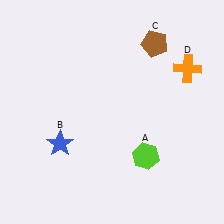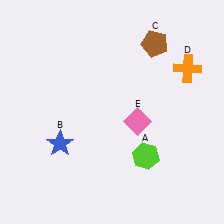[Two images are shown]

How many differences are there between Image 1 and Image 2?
There is 1 difference between the two images.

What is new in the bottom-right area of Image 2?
A pink diamond (E) was added in the bottom-right area of Image 2.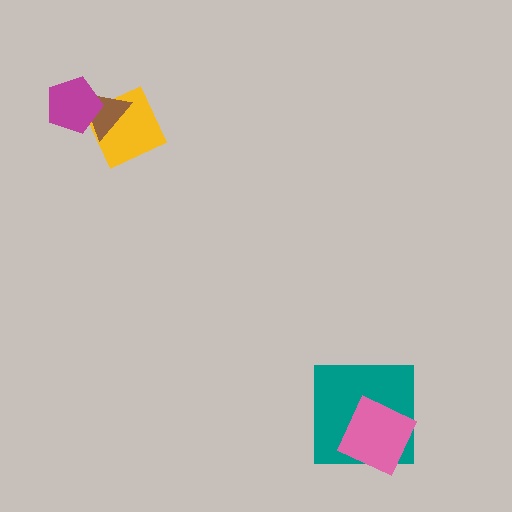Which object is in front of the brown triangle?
The magenta pentagon is in front of the brown triangle.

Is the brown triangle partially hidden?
Yes, it is partially covered by another shape.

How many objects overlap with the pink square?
1 object overlaps with the pink square.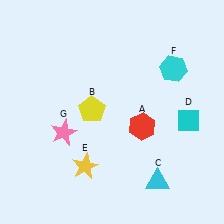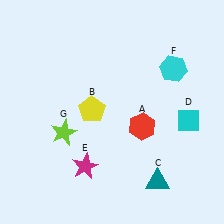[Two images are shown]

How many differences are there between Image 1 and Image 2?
There are 3 differences between the two images.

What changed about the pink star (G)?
In Image 1, G is pink. In Image 2, it changed to lime.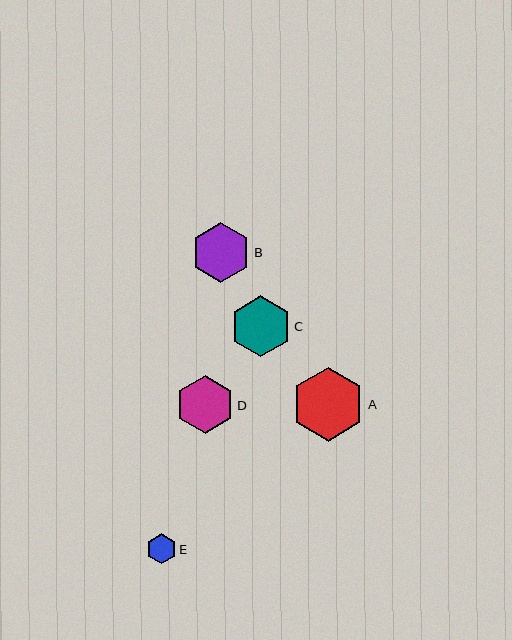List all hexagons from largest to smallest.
From largest to smallest: A, C, B, D, E.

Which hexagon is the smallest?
Hexagon E is the smallest with a size of approximately 30 pixels.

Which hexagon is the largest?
Hexagon A is the largest with a size of approximately 73 pixels.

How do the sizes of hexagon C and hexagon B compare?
Hexagon C and hexagon B are approximately the same size.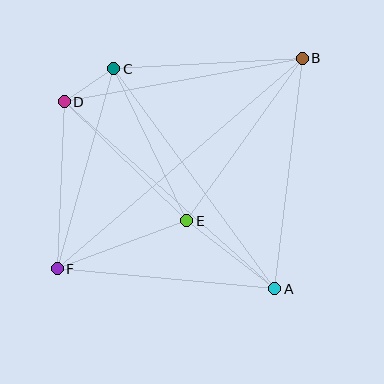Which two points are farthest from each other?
Points B and F are farthest from each other.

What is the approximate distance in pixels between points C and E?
The distance between C and E is approximately 168 pixels.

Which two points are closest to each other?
Points C and D are closest to each other.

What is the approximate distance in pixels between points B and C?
The distance between B and C is approximately 189 pixels.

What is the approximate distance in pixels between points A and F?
The distance between A and F is approximately 219 pixels.